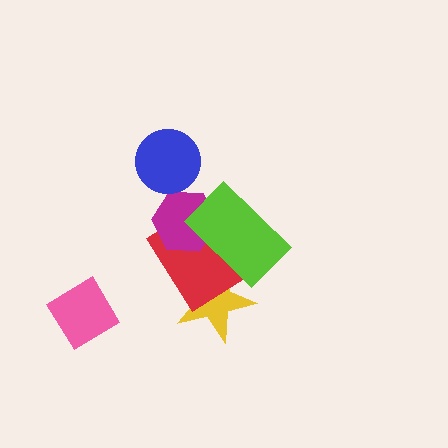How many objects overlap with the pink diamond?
0 objects overlap with the pink diamond.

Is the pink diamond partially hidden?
No, no other shape covers it.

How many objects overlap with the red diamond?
3 objects overlap with the red diamond.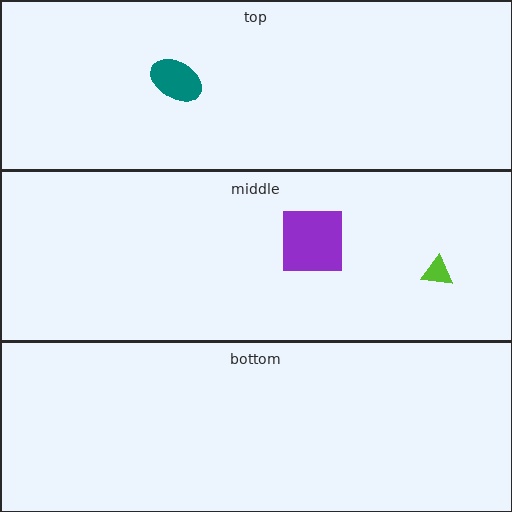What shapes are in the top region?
The teal ellipse.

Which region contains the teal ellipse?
The top region.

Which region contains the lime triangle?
The middle region.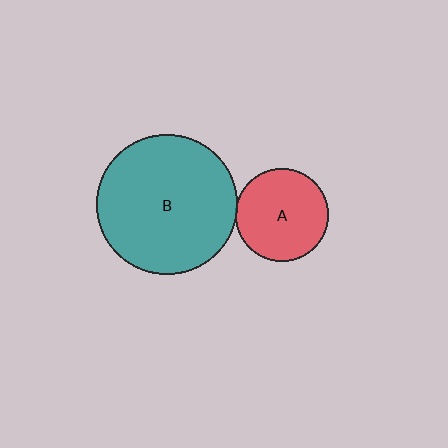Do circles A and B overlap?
Yes.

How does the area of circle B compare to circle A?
Approximately 2.3 times.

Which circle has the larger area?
Circle B (teal).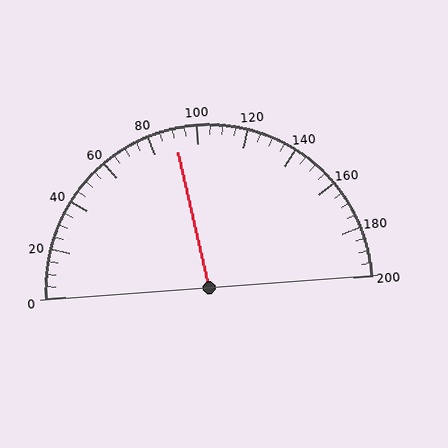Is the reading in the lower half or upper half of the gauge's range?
The reading is in the lower half of the range (0 to 200).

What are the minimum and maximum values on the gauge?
The gauge ranges from 0 to 200.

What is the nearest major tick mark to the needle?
The nearest major tick mark is 80.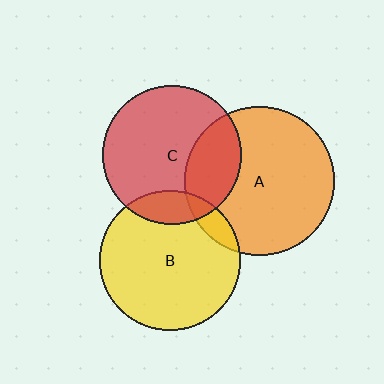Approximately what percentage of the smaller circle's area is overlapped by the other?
Approximately 10%.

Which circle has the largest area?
Circle A (orange).